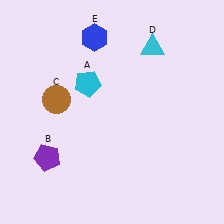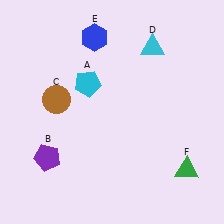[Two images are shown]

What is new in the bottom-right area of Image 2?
A green triangle (F) was added in the bottom-right area of Image 2.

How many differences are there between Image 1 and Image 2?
There is 1 difference between the two images.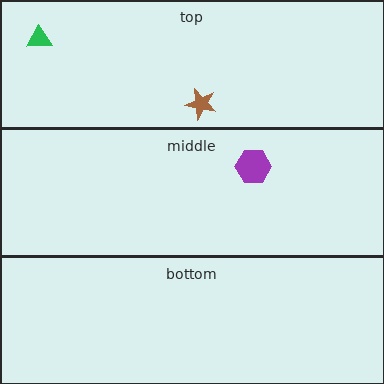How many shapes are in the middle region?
1.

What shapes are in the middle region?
The purple hexagon.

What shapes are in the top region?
The green triangle, the brown star.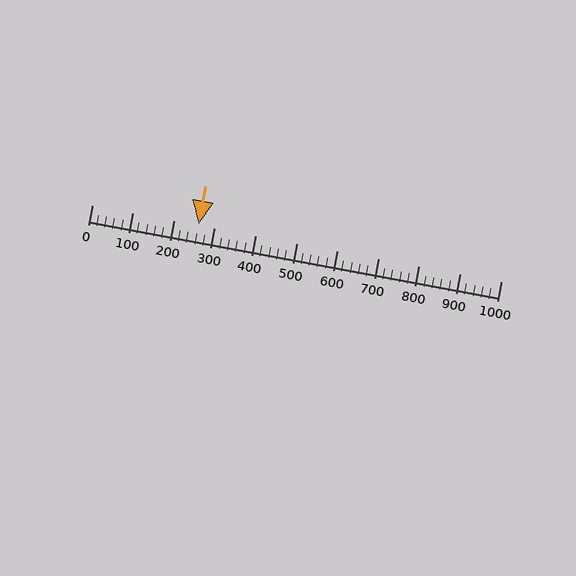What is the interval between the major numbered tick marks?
The major tick marks are spaced 100 units apart.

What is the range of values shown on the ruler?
The ruler shows values from 0 to 1000.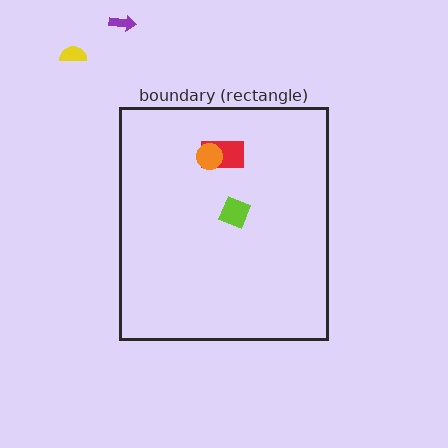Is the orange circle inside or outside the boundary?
Inside.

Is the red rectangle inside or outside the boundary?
Inside.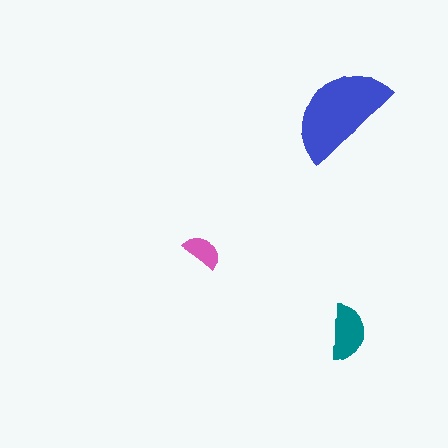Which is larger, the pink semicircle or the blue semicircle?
The blue one.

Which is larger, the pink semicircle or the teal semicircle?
The teal one.